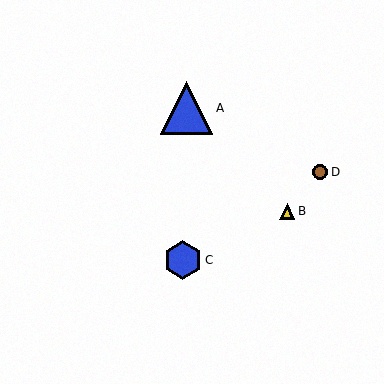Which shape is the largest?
The blue triangle (labeled A) is the largest.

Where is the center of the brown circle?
The center of the brown circle is at (320, 172).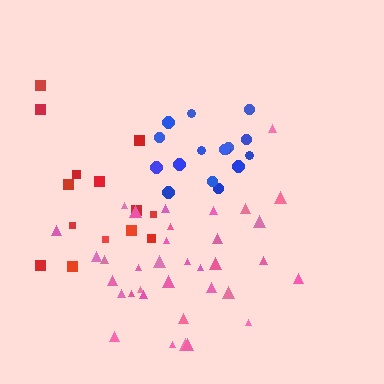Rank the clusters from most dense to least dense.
blue, pink, red.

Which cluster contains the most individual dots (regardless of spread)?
Pink (35).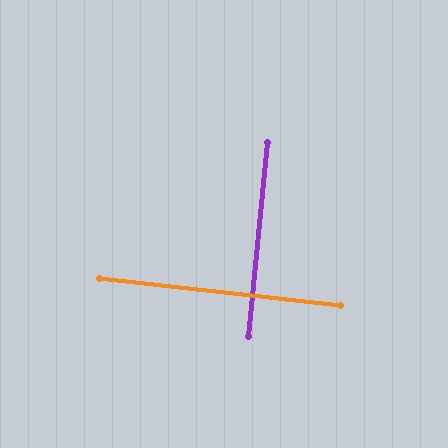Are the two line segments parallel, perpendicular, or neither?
Perpendicular — they meet at approximately 89°.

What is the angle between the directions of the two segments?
Approximately 89 degrees.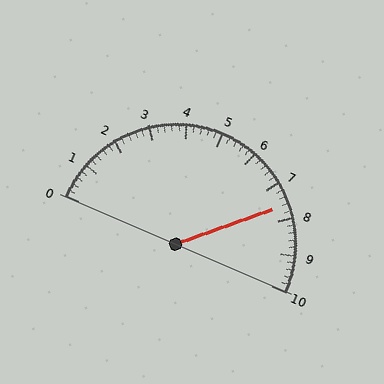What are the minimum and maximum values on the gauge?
The gauge ranges from 0 to 10.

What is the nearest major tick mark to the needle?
The nearest major tick mark is 8.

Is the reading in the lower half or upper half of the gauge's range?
The reading is in the upper half of the range (0 to 10).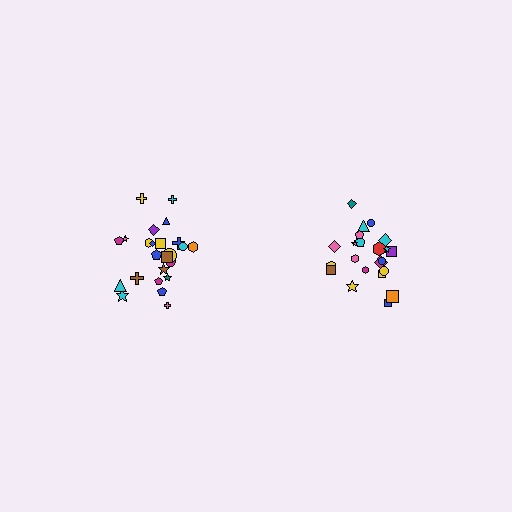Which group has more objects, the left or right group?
The left group.